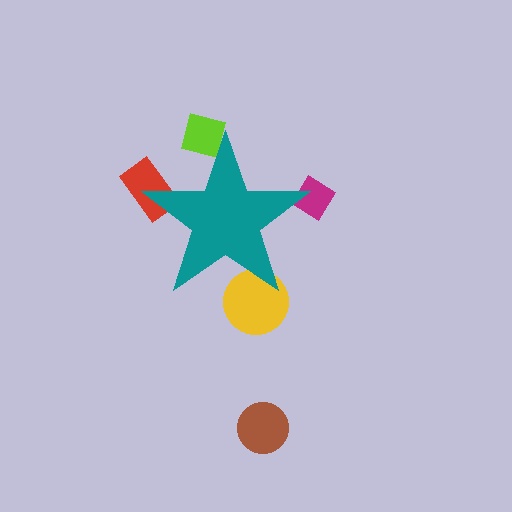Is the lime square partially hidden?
Yes, the lime square is partially hidden behind the teal star.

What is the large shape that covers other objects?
A teal star.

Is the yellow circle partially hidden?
Yes, the yellow circle is partially hidden behind the teal star.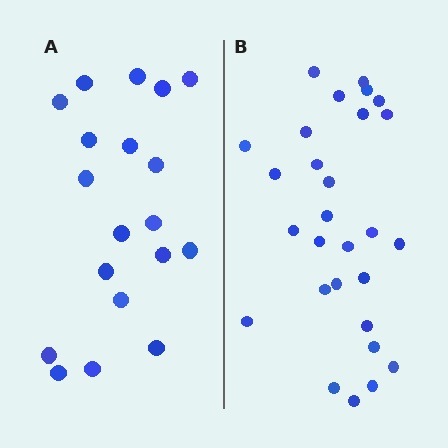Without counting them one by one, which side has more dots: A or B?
Region B (the right region) has more dots.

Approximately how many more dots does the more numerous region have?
Region B has roughly 8 or so more dots than region A.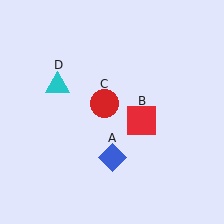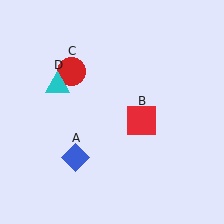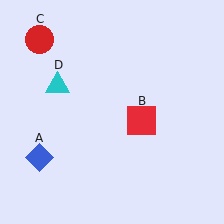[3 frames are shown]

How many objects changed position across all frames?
2 objects changed position: blue diamond (object A), red circle (object C).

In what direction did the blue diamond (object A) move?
The blue diamond (object A) moved left.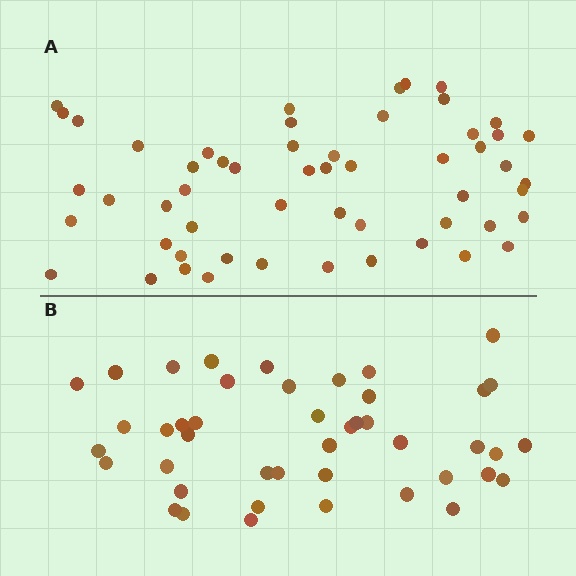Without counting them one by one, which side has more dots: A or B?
Region A (the top region) has more dots.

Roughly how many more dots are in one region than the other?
Region A has roughly 12 or so more dots than region B.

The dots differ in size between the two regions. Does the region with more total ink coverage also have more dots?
No. Region B has more total ink coverage because its dots are larger, but region A actually contains more individual dots. Total area can be misleading — the number of items is what matters here.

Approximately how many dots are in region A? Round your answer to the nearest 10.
About 60 dots. (The exact count is 55, which rounds to 60.)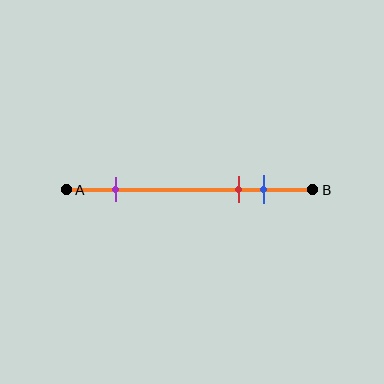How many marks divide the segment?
There are 3 marks dividing the segment.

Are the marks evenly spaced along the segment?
No, the marks are not evenly spaced.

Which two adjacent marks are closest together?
The red and blue marks are the closest adjacent pair.